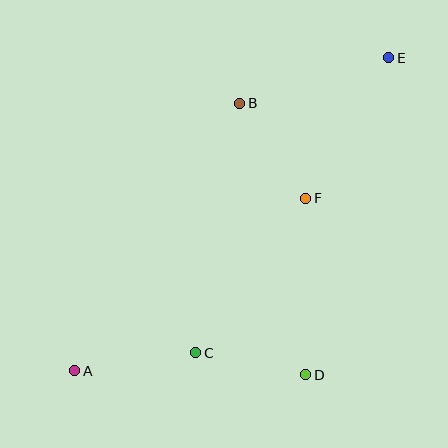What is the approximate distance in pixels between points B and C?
The distance between B and C is approximately 254 pixels.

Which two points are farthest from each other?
Points A and E are farthest from each other.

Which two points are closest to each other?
Points C and D are closest to each other.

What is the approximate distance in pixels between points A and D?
The distance between A and D is approximately 231 pixels.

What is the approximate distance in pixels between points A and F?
The distance between A and F is approximately 288 pixels.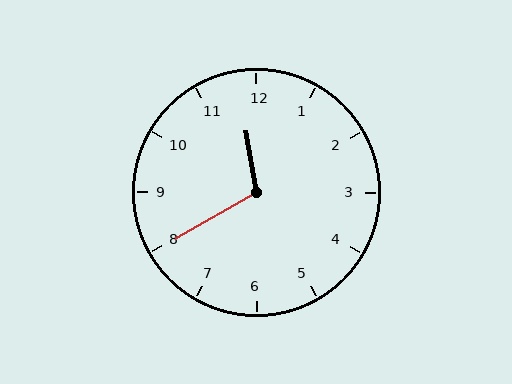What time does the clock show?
11:40.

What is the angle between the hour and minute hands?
Approximately 110 degrees.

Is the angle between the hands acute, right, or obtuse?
It is obtuse.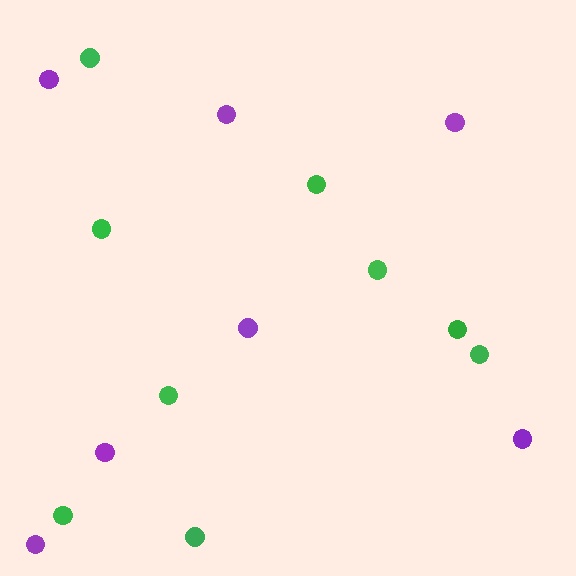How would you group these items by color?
There are 2 groups: one group of green circles (9) and one group of purple circles (7).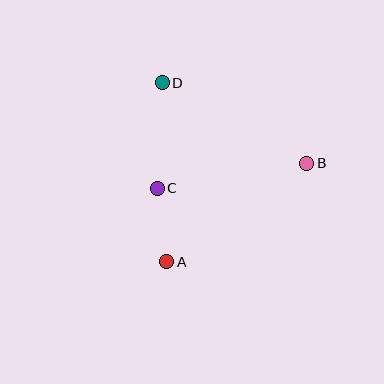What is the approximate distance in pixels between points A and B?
The distance between A and B is approximately 171 pixels.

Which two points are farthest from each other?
Points A and D are farthest from each other.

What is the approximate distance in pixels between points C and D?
The distance between C and D is approximately 106 pixels.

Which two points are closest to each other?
Points A and C are closest to each other.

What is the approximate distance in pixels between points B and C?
The distance between B and C is approximately 152 pixels.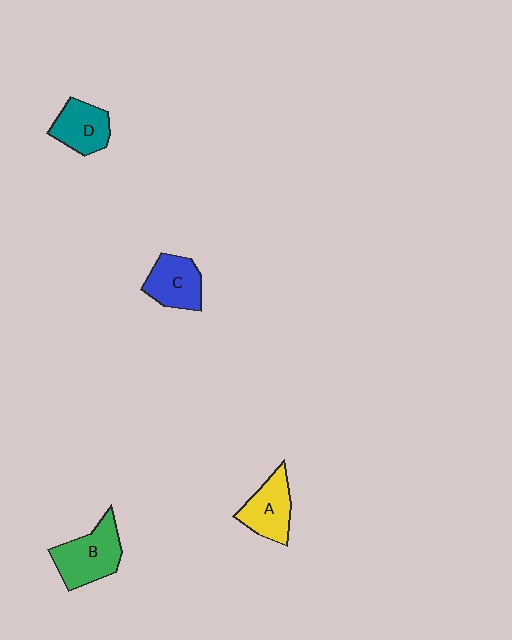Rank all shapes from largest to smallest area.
From largest to smallest: B (green), A (yellow), C (blue), D (teal).